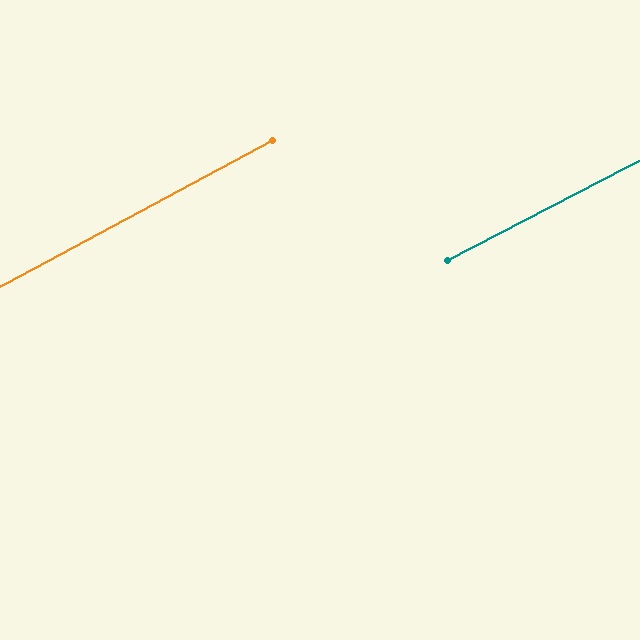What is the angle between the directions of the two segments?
Approximately 1 degree.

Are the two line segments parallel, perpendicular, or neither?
Parallel — their directions differ by only 1.0°.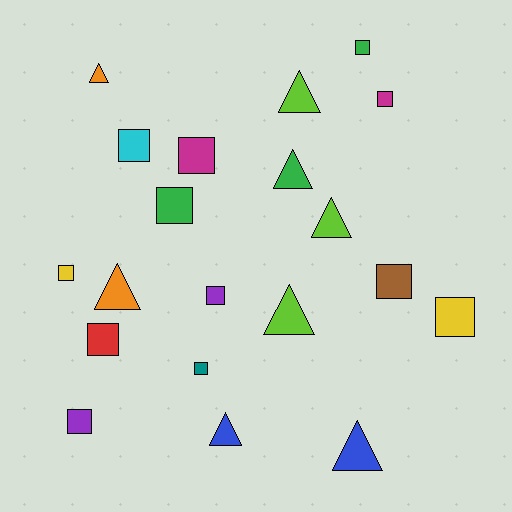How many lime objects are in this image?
There are 3 lime objects.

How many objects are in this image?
There are 20 objects.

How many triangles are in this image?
There are 8 triangles.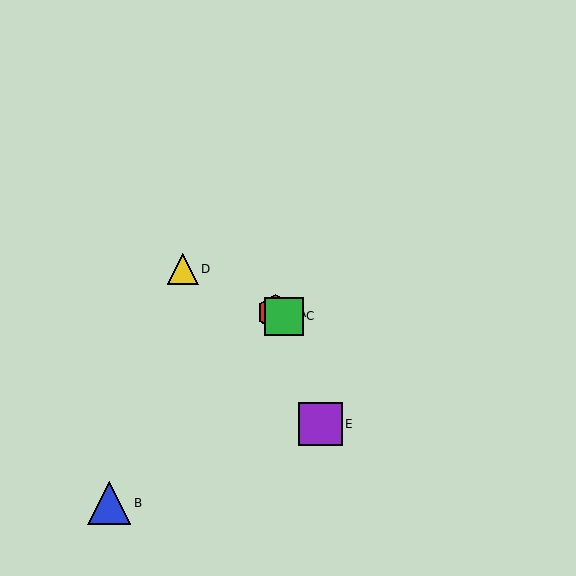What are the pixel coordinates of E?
Object E is at (321, 424).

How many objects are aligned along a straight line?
3 objects (A, C, D) are aligned along a straight line.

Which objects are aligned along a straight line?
Objects A, C, D are aligned along a straight line.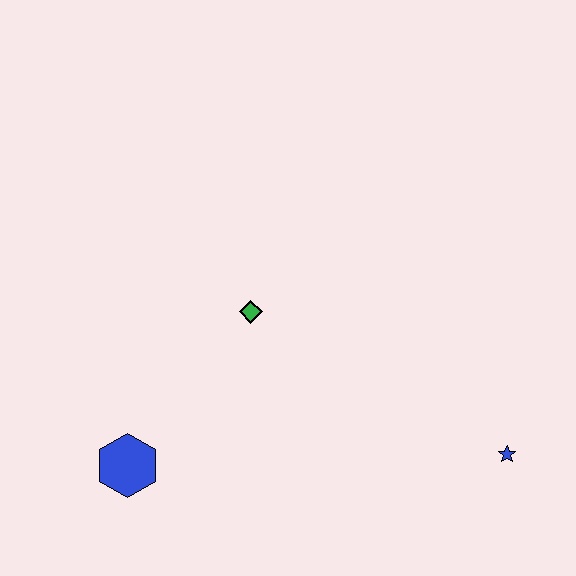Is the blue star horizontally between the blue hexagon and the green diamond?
No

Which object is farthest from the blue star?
The blue hexagon is farthest from the blue star.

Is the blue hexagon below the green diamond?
Yes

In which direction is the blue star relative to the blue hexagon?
The blue star is to the right of the blue hexagon.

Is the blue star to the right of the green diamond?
Yes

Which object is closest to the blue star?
The green diamond is closest to the blue star.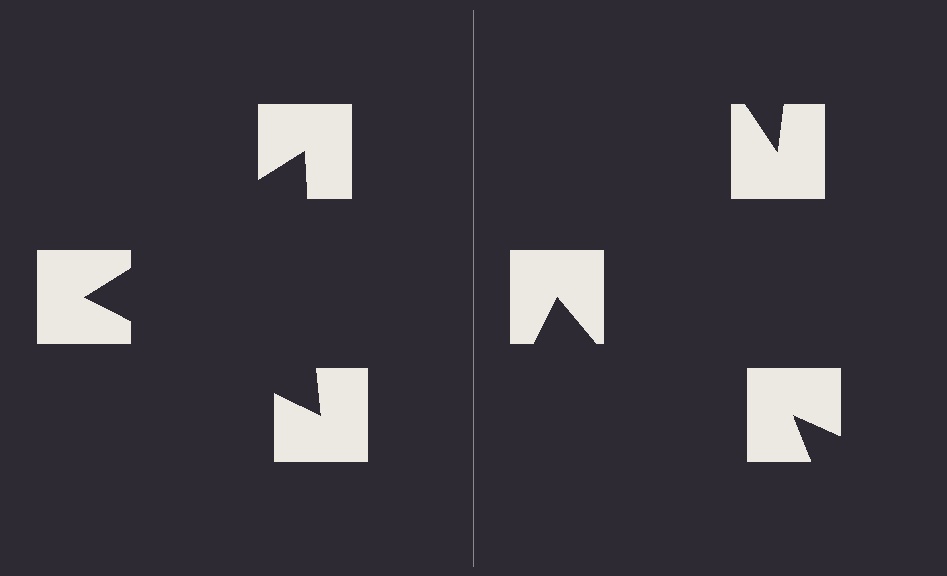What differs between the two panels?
The notched squares are positioned identically on both sides; only the wedge orientations differ. On the left they align to a triangle; on the right they are misaligned.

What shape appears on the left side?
An illusory triangle.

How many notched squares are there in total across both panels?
6 — 3 on each side.